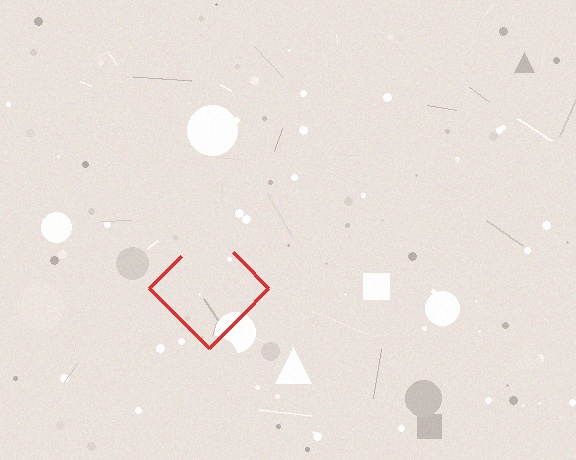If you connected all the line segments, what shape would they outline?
They would outline a diamond.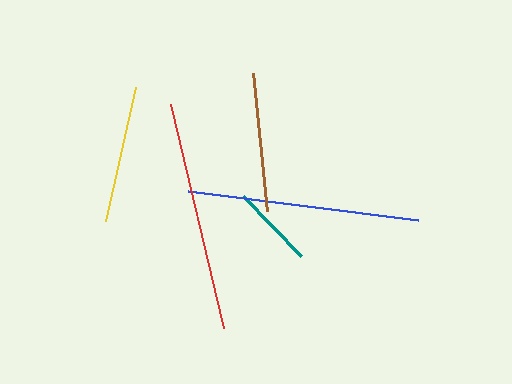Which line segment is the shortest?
The teal line is the shortest at approximately 83 pixels.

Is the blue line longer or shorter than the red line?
The blue line is longer than the red line.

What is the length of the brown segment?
The brown segment is approximately 139 pixels long.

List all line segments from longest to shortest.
From longest to shortest: blue, red, brown, yellow, teal.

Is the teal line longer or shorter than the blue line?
The blue line is longer than the teal line.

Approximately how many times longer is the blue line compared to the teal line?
The blue line is approximately 2.8 times the length of the teal line.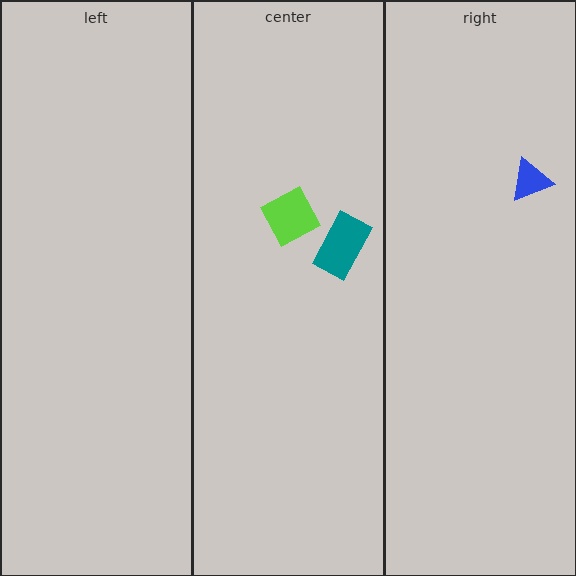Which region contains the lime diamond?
The center region.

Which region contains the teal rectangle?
The center region.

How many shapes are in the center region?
2.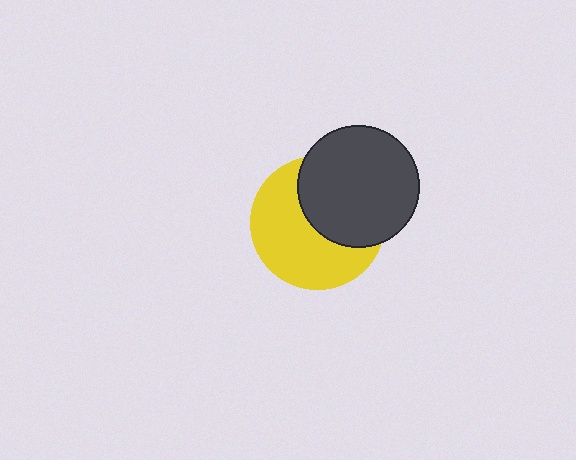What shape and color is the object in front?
The object in front is a dark gray circle.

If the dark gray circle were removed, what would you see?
You would see the complete yellow circle.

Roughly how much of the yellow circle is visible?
About half of it is visible (roughly 57%).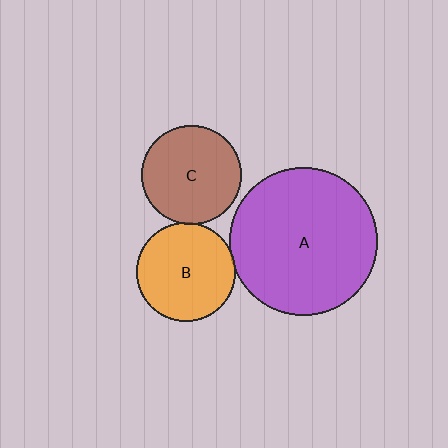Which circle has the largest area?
Circle A (purple).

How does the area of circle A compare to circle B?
Approximately 2.2 times.